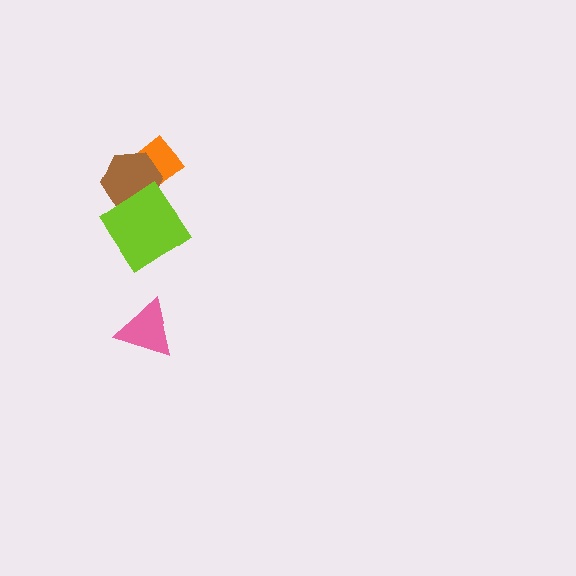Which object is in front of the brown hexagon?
The lime diamond is in front of the brown hexagon.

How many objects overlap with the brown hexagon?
2 objects overlap with the brown hexagon.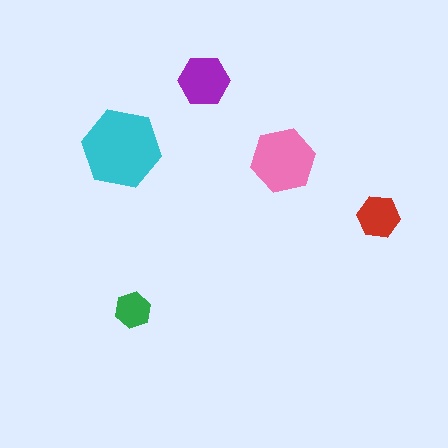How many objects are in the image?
There are 5 objects in the image.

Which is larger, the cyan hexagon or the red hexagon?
The cyan one.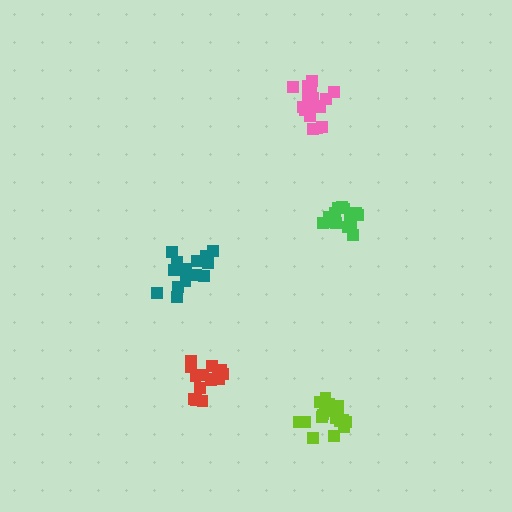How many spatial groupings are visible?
There are 5 spatial groupings.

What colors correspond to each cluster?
The clusters are colored: green, teal, lime, red, pink.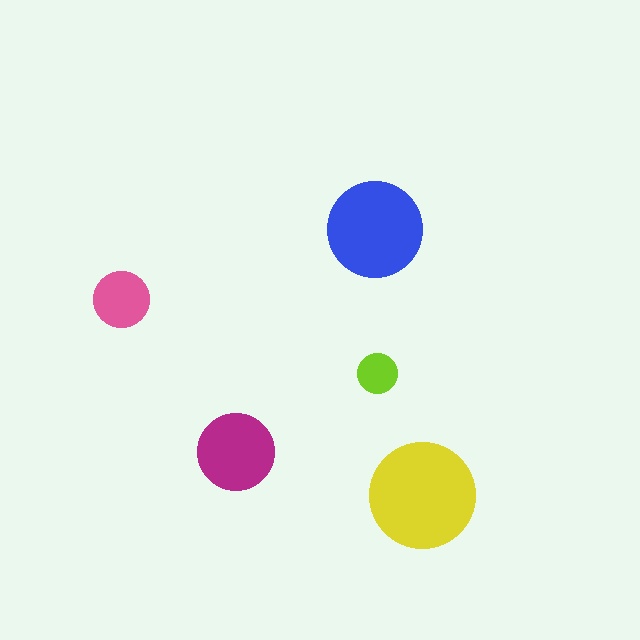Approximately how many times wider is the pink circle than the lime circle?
About 1.5 times wider.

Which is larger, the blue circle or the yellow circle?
The yellow one.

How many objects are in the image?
There are 5 objects in the image.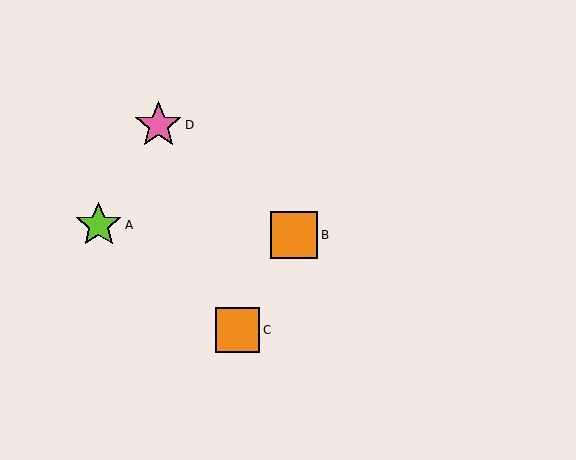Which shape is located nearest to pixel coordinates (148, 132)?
The pink star (labeled D) at (158, 125) is nearest to that location.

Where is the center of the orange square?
The center of the orange square is at (294, 235).